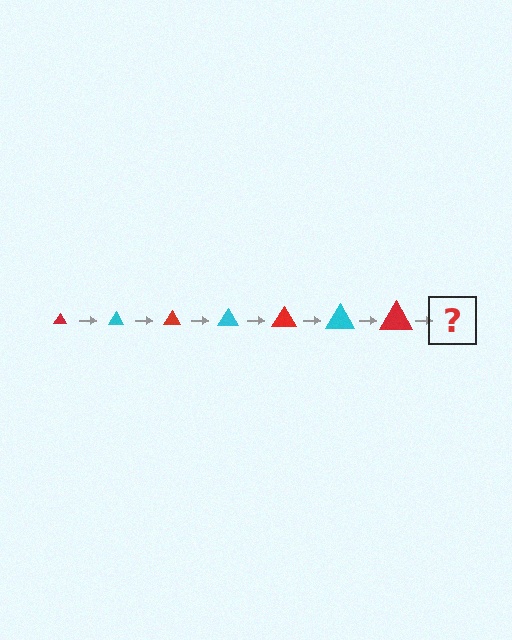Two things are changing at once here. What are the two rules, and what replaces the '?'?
The two rules are that the triangle grows larger each step and the color cycles through red and cyan. The '?' should be a cyan triangle, larger than the previous one.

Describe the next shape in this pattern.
It should be a cyan triangle, larger than the previous one.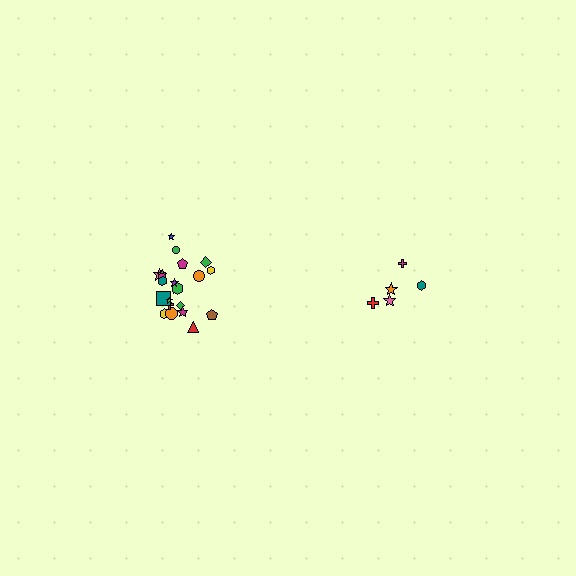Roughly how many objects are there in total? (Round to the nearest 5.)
Roughly 25 objects in total.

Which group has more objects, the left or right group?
The left group.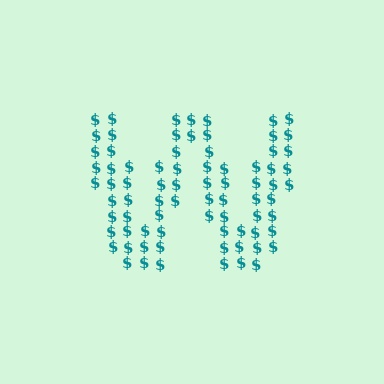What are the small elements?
The small elements are dollar signs.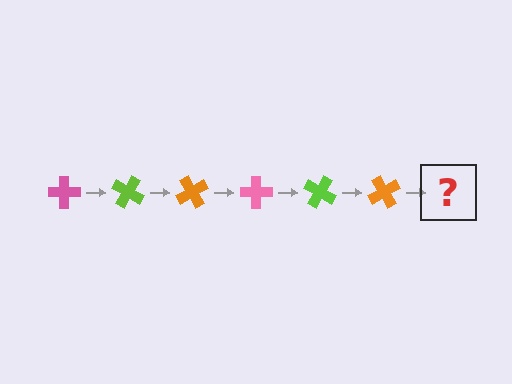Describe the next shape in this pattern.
It should be a pink cross, rotated 180 degrees from the start.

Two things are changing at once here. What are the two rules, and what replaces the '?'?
The two rules are that it rotates 30 degrees each step and the color cycles through pink, lime, and orange. The '?' should be a pink cross, rotated 180 degrees from the start.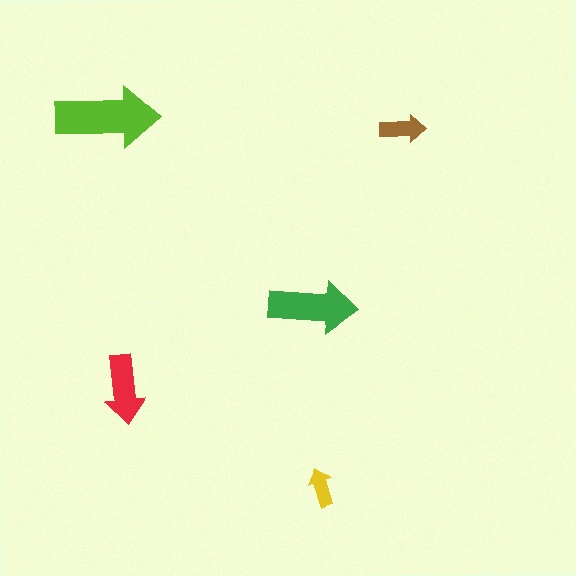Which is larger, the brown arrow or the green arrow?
The green one.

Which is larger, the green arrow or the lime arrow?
The lime one.